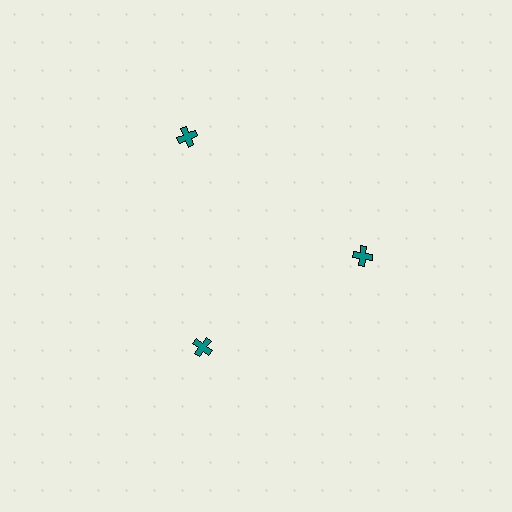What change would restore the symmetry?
The symmetry would be restored by moving it inward, back onto the ring so that all 3 crosses sit at equal angles and equal distance from the center.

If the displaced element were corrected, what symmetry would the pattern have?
It would have 3-fold rotational symmetry — the pattern would map onto itself every 120 degrees.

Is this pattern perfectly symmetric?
No. The 3 teal crosses are arranged in a ring, but one element near the 11 o'clock position is pushed outward from the center, breaking the 3-fold rotational symmetry.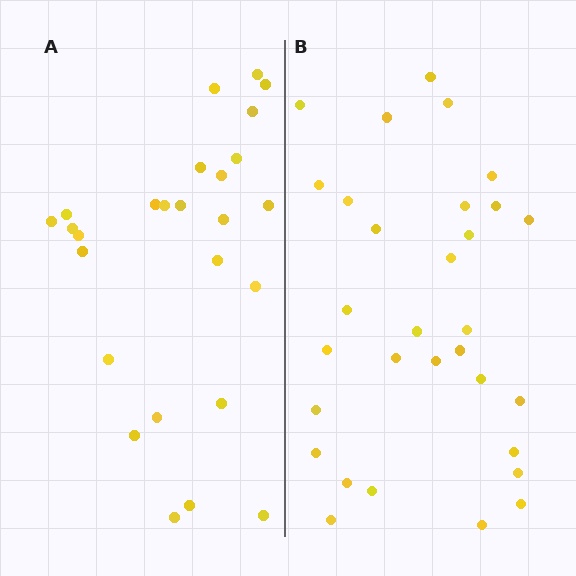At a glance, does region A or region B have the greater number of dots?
Region B (the right region) has more dots.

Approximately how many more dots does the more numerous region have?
Region B has about 5 more dots than region A.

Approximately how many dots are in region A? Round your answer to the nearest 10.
About 30 dots. (The exact count is 26, which rounds to 30.)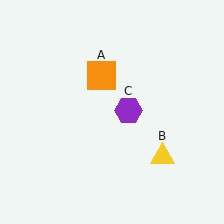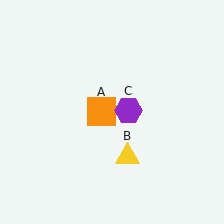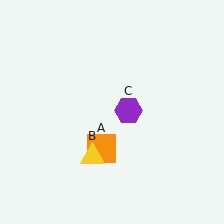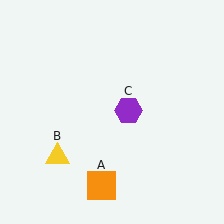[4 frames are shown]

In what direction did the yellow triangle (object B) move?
The yellow triangle (object B) moved left.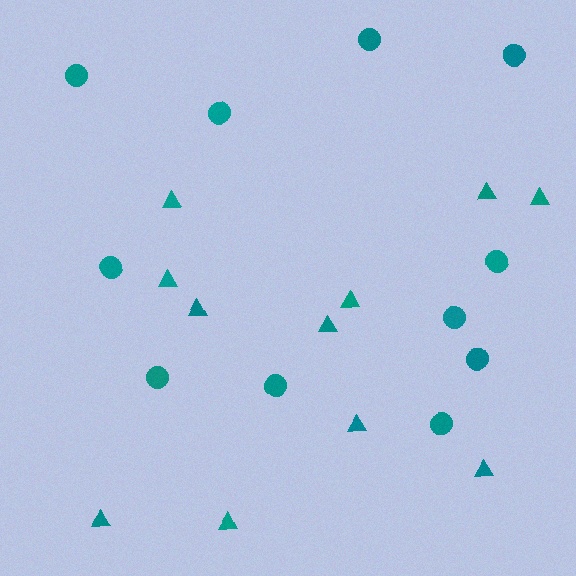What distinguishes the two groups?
There are 2 groups: one group of triangles (11) and one group of circles (11).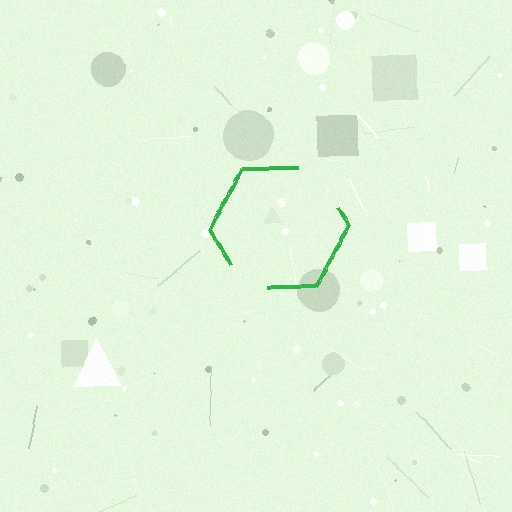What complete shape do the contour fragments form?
The contour fragments form a hexagon.